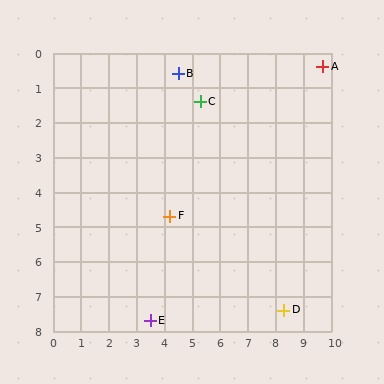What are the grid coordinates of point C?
Point C is at approximately (5.3, 1.4).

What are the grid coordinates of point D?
Point D is at approximately (8.3, 7.4).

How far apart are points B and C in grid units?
Points B and C are about 1.1 grid units apart.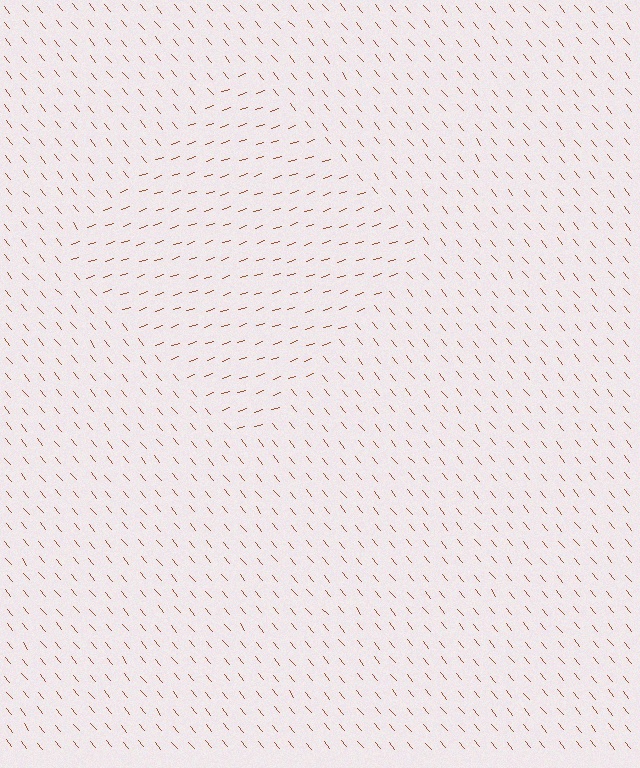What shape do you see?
I see a diamond.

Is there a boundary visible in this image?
Yes, there is a texture boundary formed by a change in line orientation.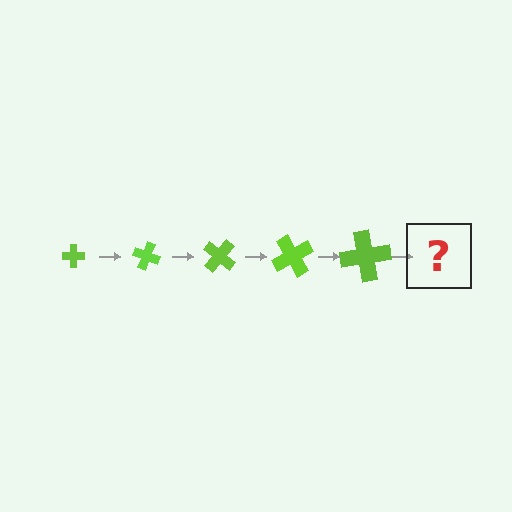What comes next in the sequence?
The next element should be a cross, larger than the previous one and rotated 100 degrees from the start.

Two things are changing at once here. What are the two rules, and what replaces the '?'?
The two rules are that the cross grows larger each step and it rotates 20 degrees each step. The '?' should be a cross, larger than the previous one and rotated 100 degrees from the start.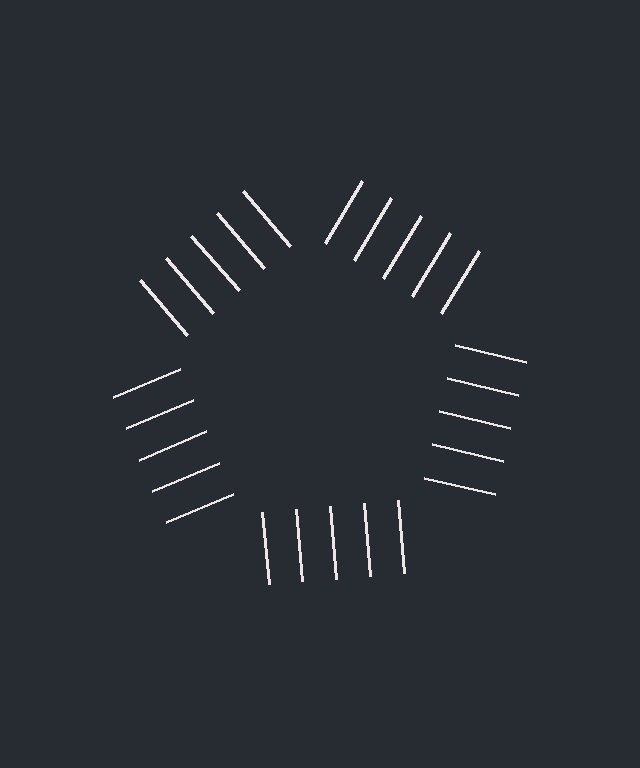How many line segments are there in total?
25 — 5 along each of the 5 edges.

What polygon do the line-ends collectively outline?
An illusory pentagon — the line segments terminate on its edges but no continuous stroke is drawn.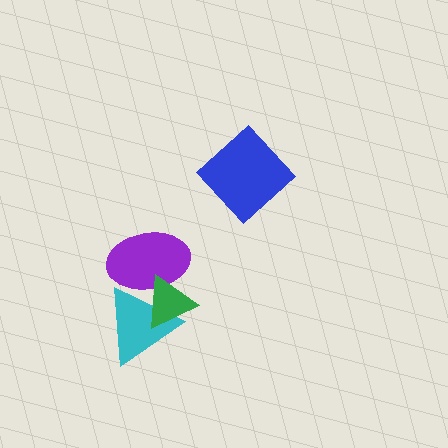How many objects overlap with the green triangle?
2 objects overlap with the green triangle.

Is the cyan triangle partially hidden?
Yes, it is partially covered by another shape.